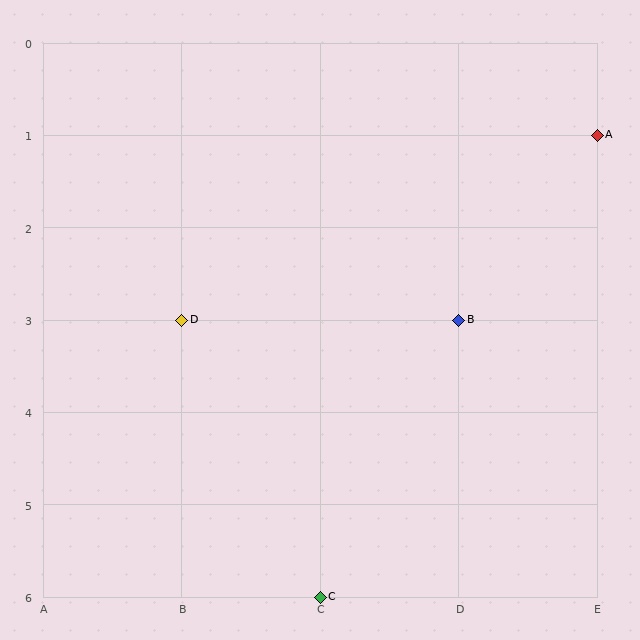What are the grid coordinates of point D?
Point D is at grid coordinates (B, 3).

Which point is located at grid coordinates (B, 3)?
Point D is at (B, 3).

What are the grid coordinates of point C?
Point C is at grid coordinates (C, 6).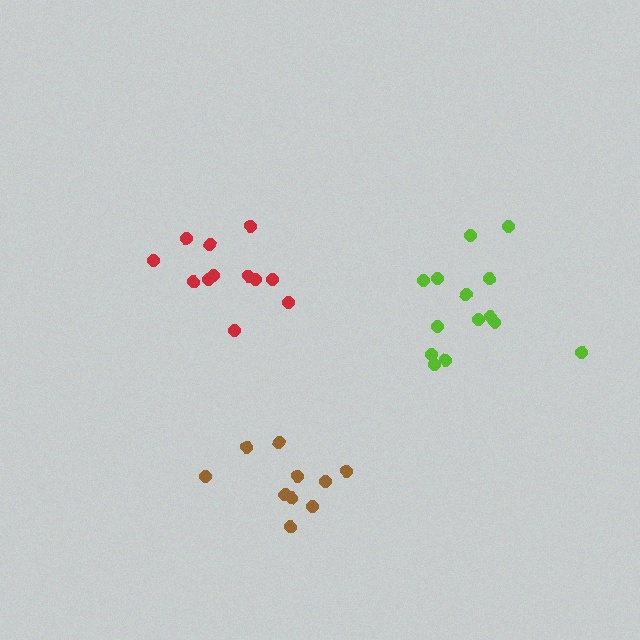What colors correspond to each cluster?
The clusters are colored: lime, red, brown.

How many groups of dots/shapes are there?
There are 3 groups.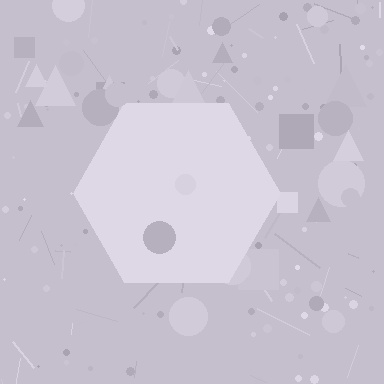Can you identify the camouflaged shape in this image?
The camouflaged shape is a hexagon.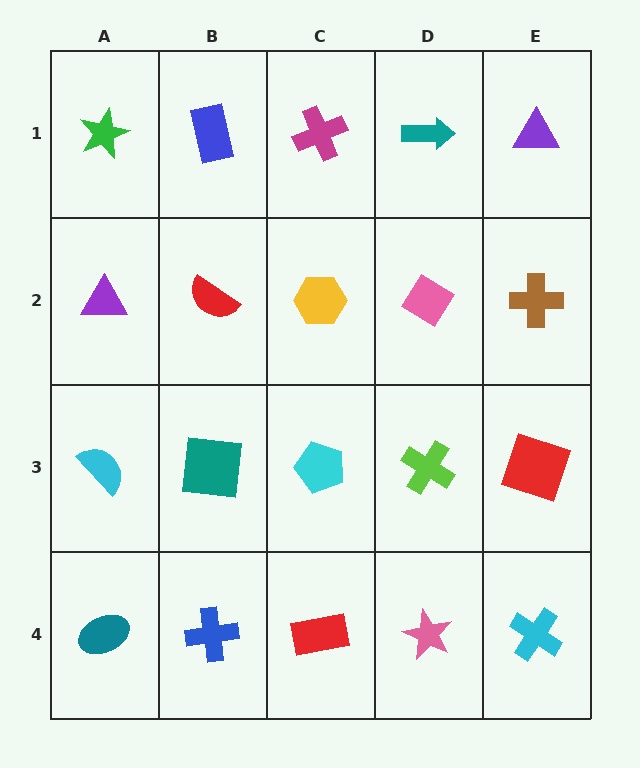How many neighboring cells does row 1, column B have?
3.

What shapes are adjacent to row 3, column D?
A pink diamond (row 2, column D), a pink star (row 4, column D), a cyan pentagon (row 3, column C), a red square (row 3, column E).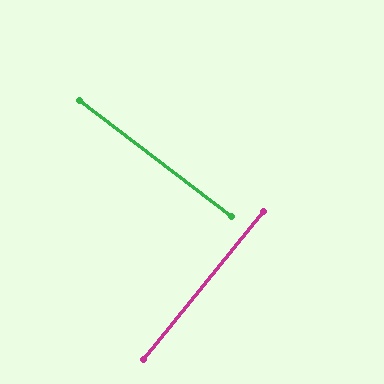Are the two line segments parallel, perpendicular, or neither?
Perpendicular — they meet at approximately 89°.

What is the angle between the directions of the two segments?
Approximately 89 degrees.